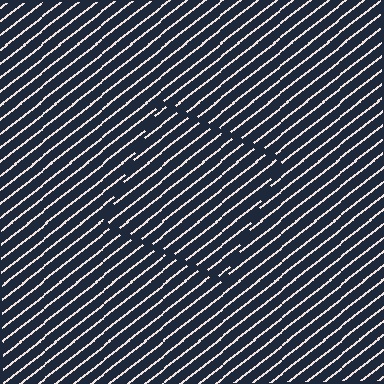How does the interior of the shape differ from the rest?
The interior of the shape contains the same grating, shifted by half a period — the contour is defined by the phase discontinuity where line-ends from the inner and outer gratings abut.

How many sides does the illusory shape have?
4 sides — the line-ends trace a square.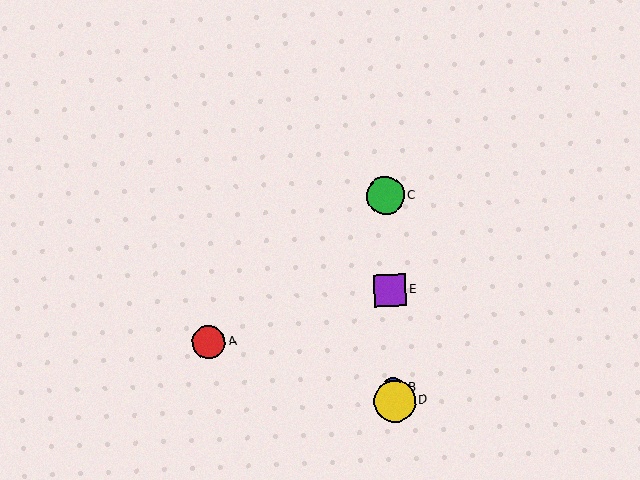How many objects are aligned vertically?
4 objects (B, C, D, E) are aligned vertically.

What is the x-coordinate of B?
Object B is at x≈394.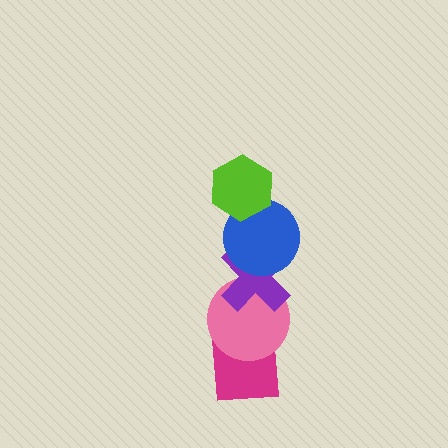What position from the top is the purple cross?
The purple cross is 3rd from the top.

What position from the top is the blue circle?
The blue circle is 2nd from the top.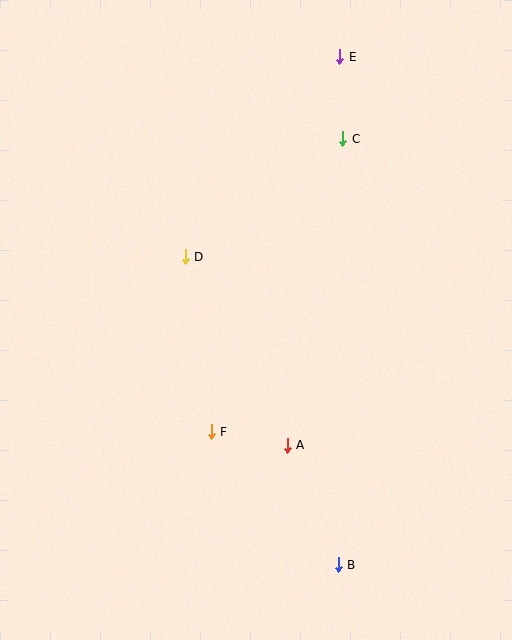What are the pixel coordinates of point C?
Point C is at (343, 139).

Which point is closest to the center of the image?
Point D at (185, 257) is closest to the center.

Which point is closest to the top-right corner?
Point E is closest to the top-right corner.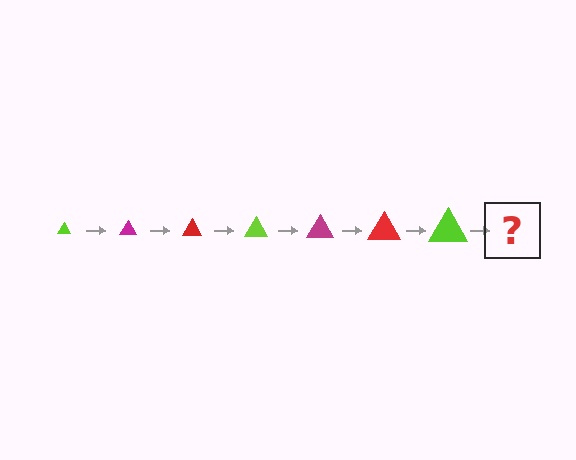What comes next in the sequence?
The next element should be a magenta triangle, larger than the previous one.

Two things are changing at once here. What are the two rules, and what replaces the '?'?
The two rules are that the triangle grows larger each step and the color cycles through lime, magenta, and red. The '?' should be a magenta triangle, larger than the previous one.